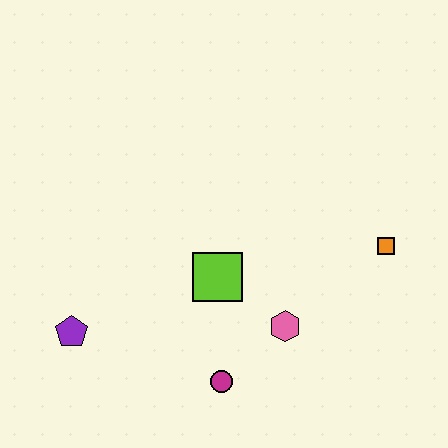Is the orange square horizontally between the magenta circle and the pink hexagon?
No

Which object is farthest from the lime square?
The orange square is farthest from the lime square.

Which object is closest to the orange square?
The pink hexagon is closest to the orange square.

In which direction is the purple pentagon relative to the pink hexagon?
The purple pentagon is to the left of the pink hexagon.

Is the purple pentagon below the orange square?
Yes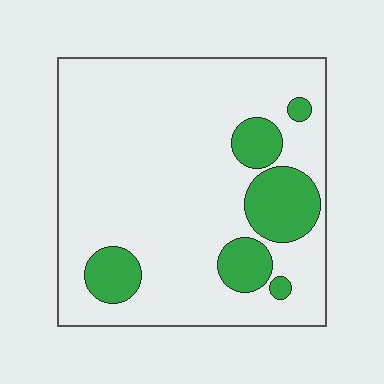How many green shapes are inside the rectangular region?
6.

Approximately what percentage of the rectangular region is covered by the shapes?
Approximately 20%.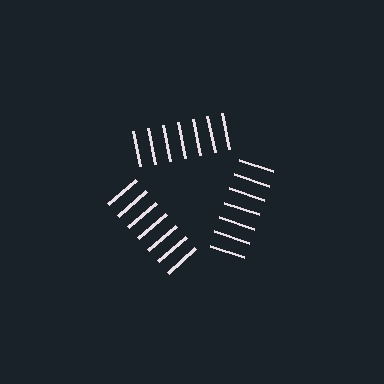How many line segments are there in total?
21 — 7 along each of the 3 edges.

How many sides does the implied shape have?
3 sides — the line-ends trace a triangle.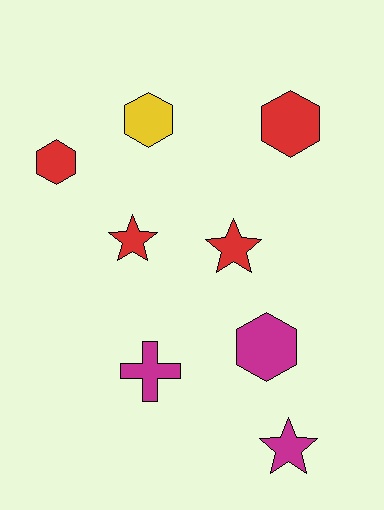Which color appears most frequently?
Red, with 4 objects.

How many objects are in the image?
There are 8 objects.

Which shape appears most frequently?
Hexagon, with 4 objects.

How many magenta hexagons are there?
There is 1 magenta hexagon.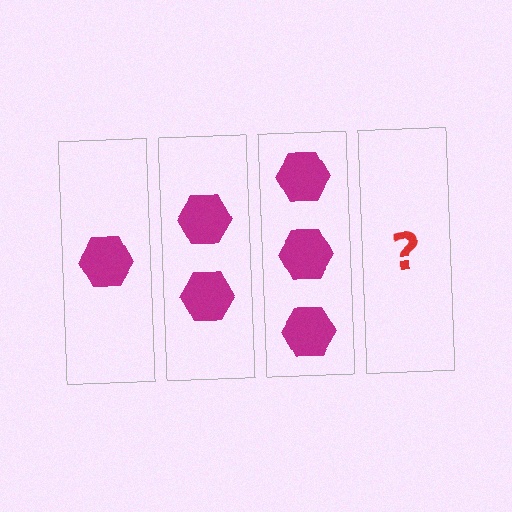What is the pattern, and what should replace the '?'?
The pattern is that each step adds one more hexagon. The '?' should be 4 hexagons.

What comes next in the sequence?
The next element should be 4 hexagons.